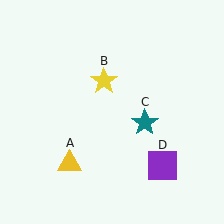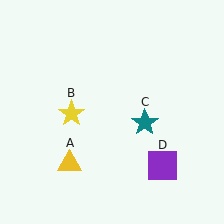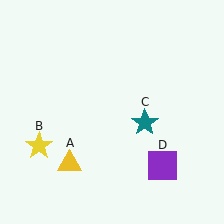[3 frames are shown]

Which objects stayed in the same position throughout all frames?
Yellow triangle (object A) and teal star (object C) and purple square (object D) remained stationary.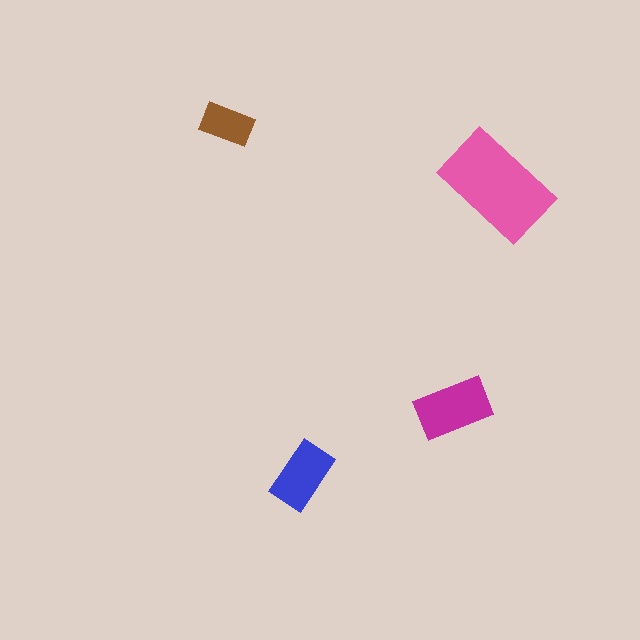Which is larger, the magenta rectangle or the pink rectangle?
The pink one.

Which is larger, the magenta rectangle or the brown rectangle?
The magenta one.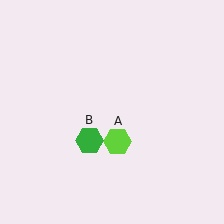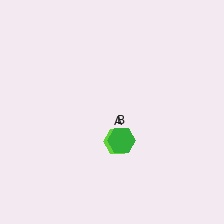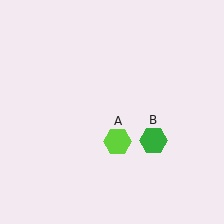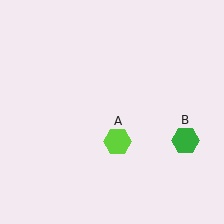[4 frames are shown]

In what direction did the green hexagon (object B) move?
The green hexagon (object B) moved right.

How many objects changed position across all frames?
1 object changed position: green hexagon (object B).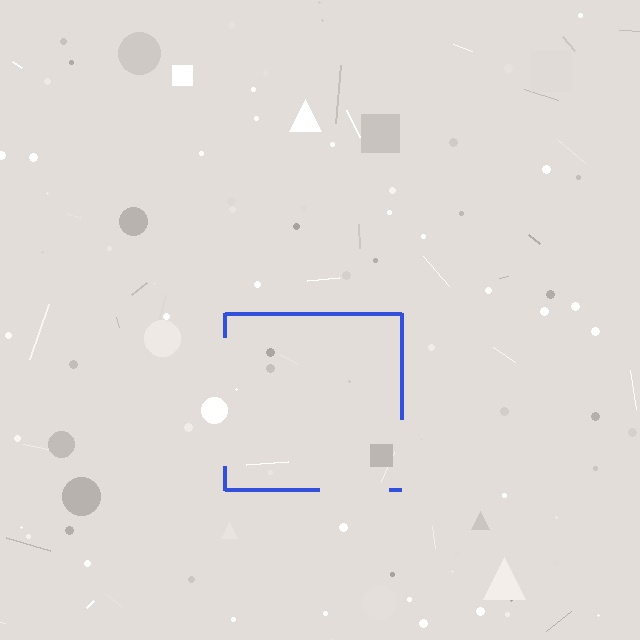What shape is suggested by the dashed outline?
The dashed outline suggests a square.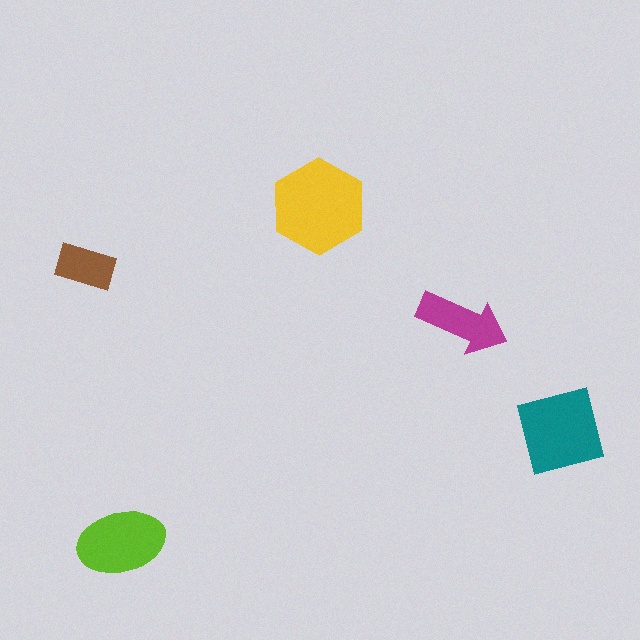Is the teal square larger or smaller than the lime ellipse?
Larger.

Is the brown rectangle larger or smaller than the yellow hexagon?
Smaller.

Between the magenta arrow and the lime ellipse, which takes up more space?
The lime ellipse.